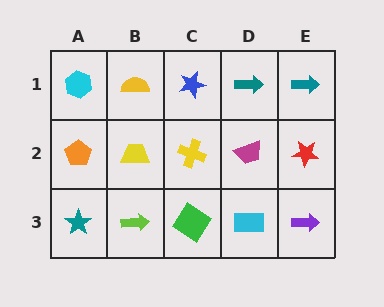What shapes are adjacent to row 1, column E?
A red star (row 2, column E), a teal arrow (row 1, column D).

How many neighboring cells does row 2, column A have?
3.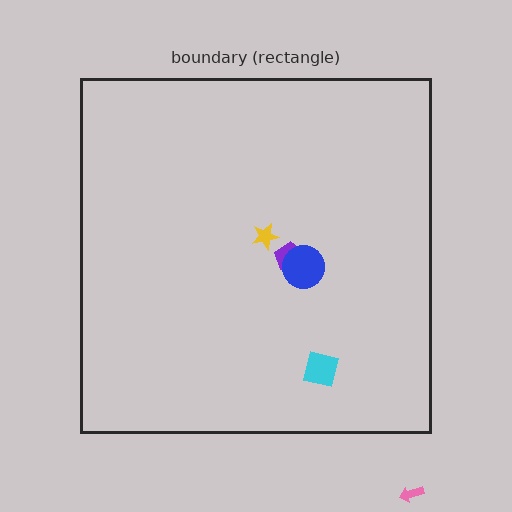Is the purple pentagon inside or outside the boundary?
Inside.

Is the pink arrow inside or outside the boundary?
Outside.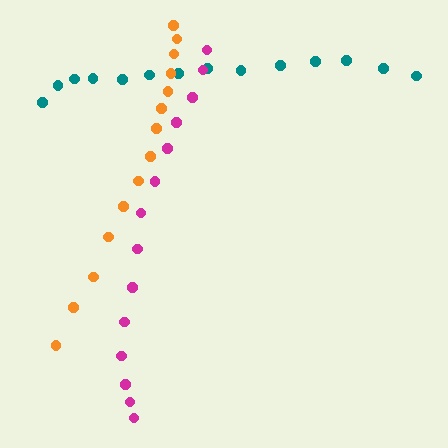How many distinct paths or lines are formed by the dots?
There are 3 distinct paths.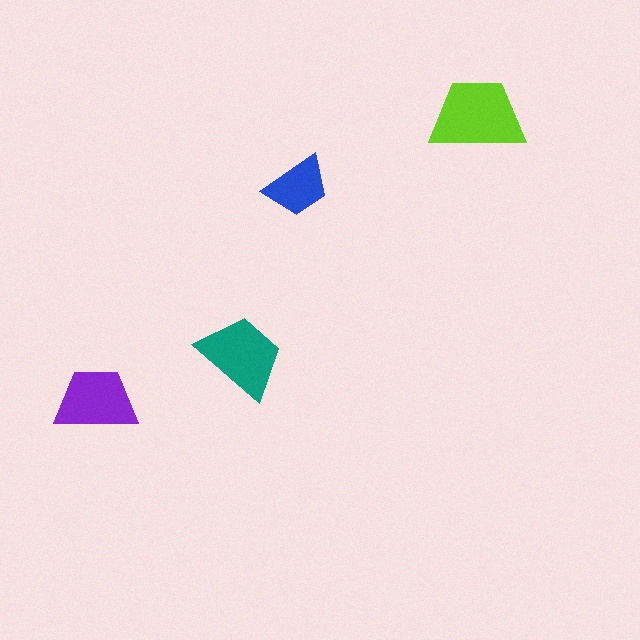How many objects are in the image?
There are 4 objects in the image.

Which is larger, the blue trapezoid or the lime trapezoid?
The lime one.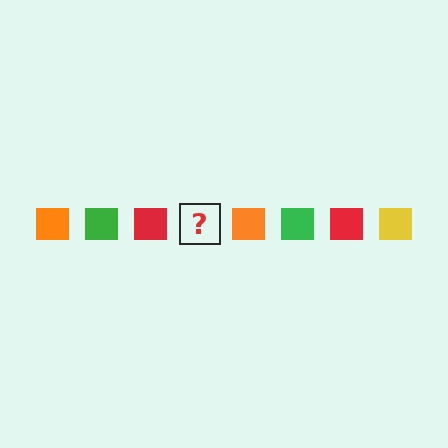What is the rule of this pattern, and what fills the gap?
The rule is that the pattern cycles through orange, green, red, yellow squares. The gap should be filled with a yellow square.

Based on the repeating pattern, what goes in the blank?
The blank should be a yellow square.